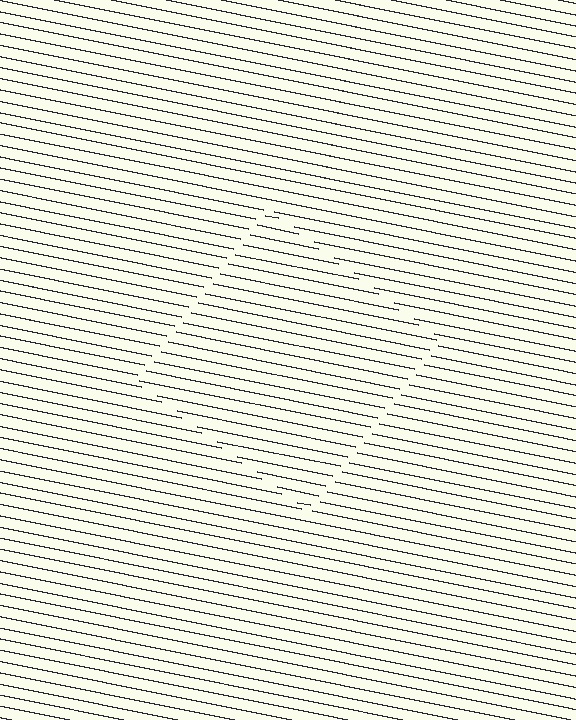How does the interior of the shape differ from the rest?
The interior of the shape contains the same grating, shifted by half a period — the contour is defined by the phase discontinuity where line-ends from the inner and outer gratings abut.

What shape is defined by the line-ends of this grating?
An illusory square. The interior of the shape contains the same grating, shifted by half a period — the contour is defined by the phase discontinuity where line-ends from the inner and outer gratings abut.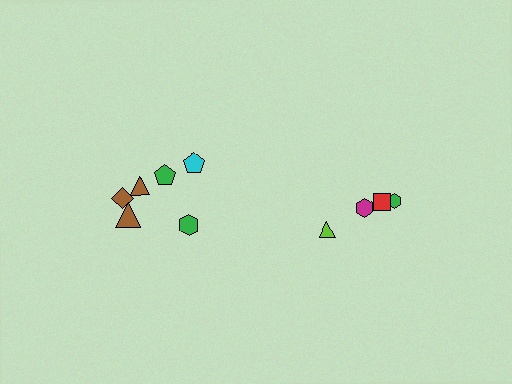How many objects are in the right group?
There are 4 objects.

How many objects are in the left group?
There are 6 objects.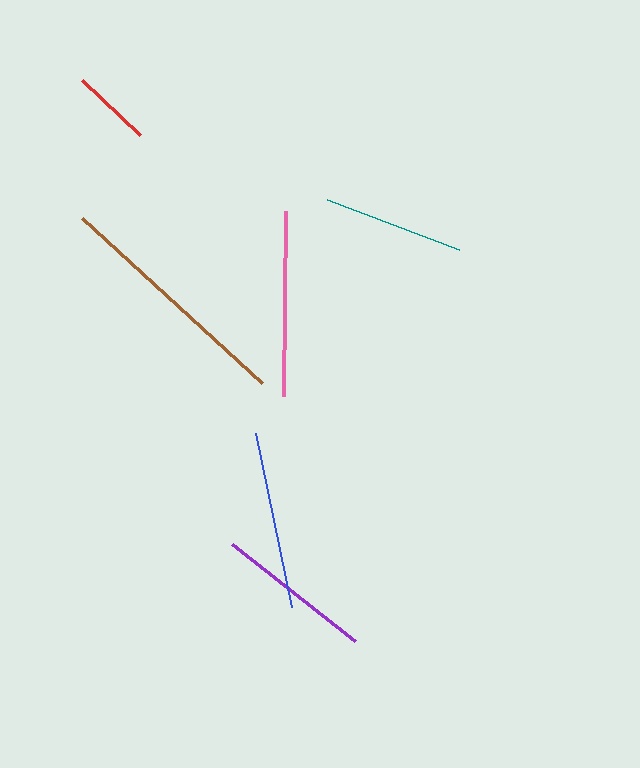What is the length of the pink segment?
The pink segment is approximately 186 pixels long.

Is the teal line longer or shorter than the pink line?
The pink line is longer than the teal line.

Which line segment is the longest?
The brown line is the longest at approximately 244 pixels.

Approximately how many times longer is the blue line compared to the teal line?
The blue line is approximately 1.3 times the length of the teal line.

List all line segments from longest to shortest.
From longest to shortest: brown, pink, blue, purple, teal, red.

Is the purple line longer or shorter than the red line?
The purple line is longer than the red line.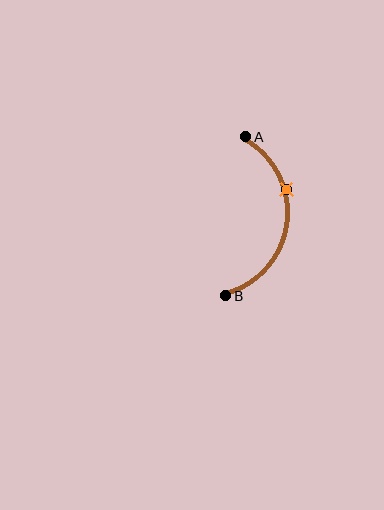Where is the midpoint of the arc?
The arc midpoint is the point on the curve farthest from the straight line joining A and B. It sits to the right of that line.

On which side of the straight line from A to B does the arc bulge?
The arc bulges to the right of the straight line connecting A and B.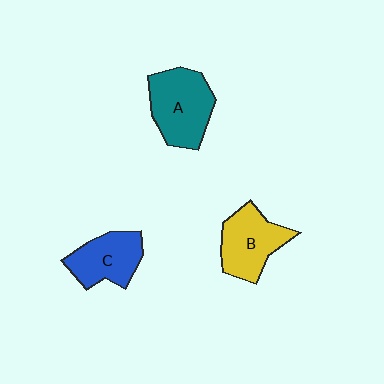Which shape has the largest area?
Shape A (teal).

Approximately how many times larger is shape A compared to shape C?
Approximately 1.3 times.